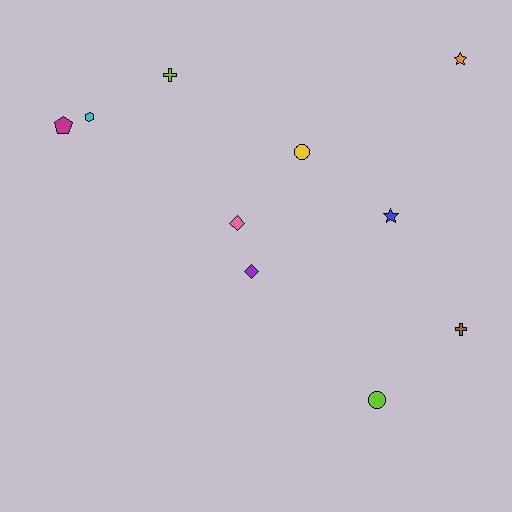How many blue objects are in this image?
There is 1 blue object.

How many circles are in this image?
There are 2 circles.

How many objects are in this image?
There are 10 objects.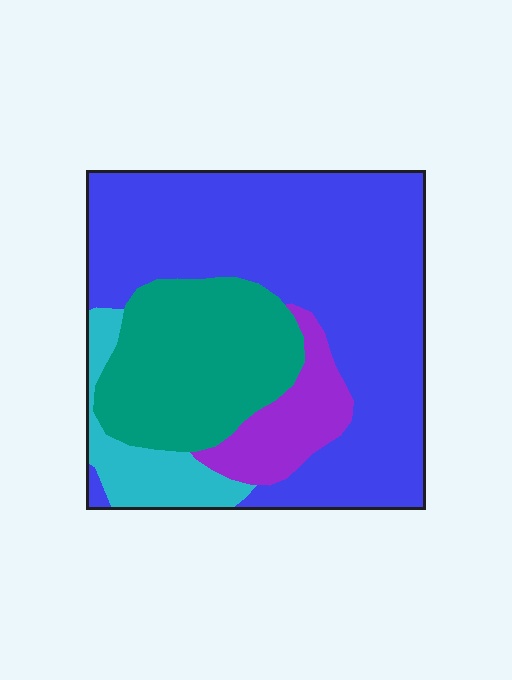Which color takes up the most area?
Blue, at roughly 55%.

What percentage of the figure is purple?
Purple takes up less than a quarter of the figure.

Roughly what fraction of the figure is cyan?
Cyan takes up less than a quarter of the figure.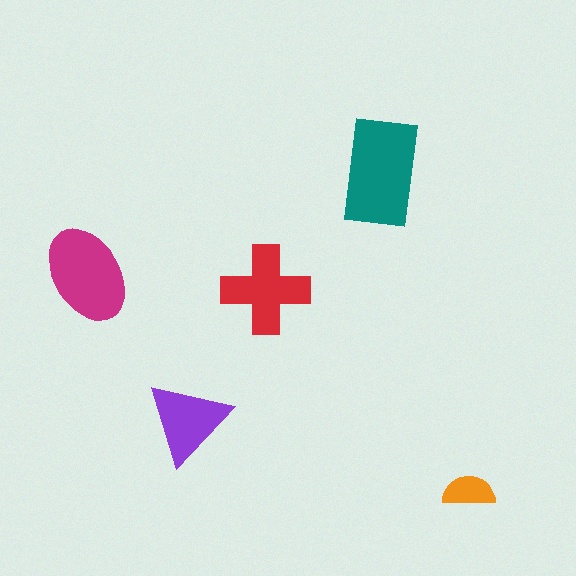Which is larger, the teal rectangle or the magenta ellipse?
The teal rectangle.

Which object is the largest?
The teal rectangle.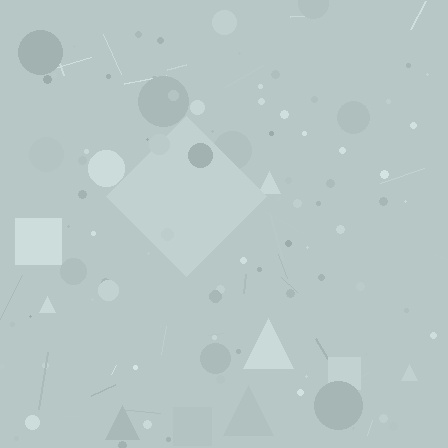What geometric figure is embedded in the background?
A diamond is embedded in the background.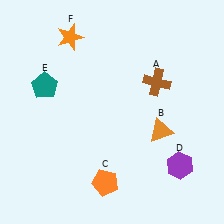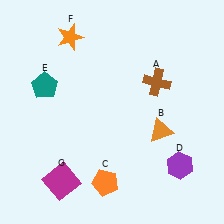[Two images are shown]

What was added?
A magenta square (G) was added in Image 2.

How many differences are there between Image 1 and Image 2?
There is 1 difference between the two images.